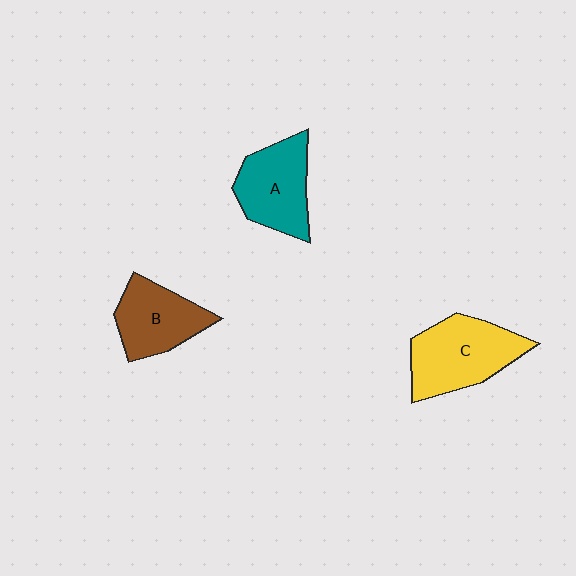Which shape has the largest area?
Shape C (yellow).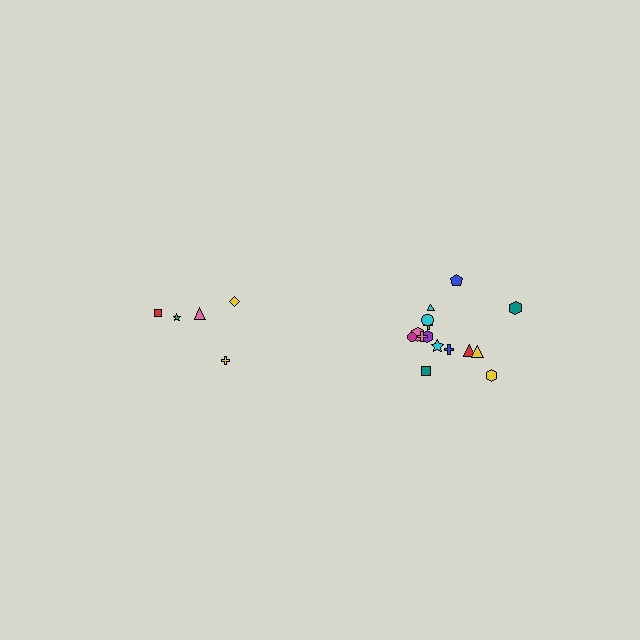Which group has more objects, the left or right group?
The right group.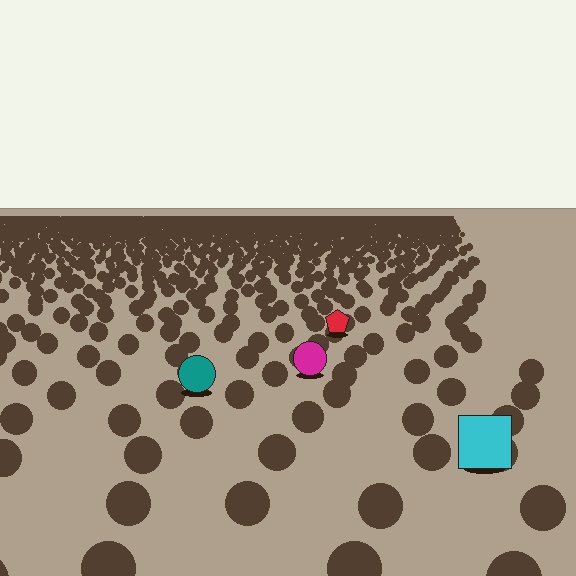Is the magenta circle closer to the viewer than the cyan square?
No. The cyan square is closer — you can tell from the texture gradient: the ground texture is coarser near it.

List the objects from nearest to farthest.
From nearest to farthest: the cyan square, the teal circle, the magenta circle, the red pentagon.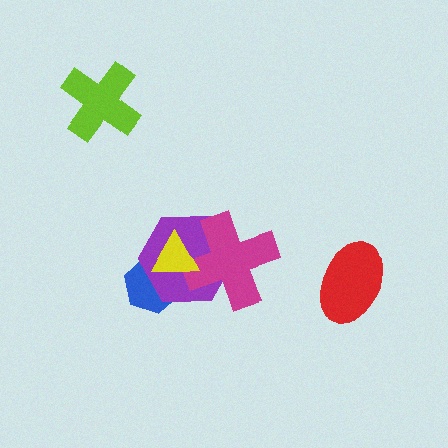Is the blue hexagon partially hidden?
Yes, it is partially covered by another shape.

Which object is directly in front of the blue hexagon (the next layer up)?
The purple hexagon is directly in front of the blue hexagon.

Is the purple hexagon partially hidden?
Yes, it is partially covered by another shape.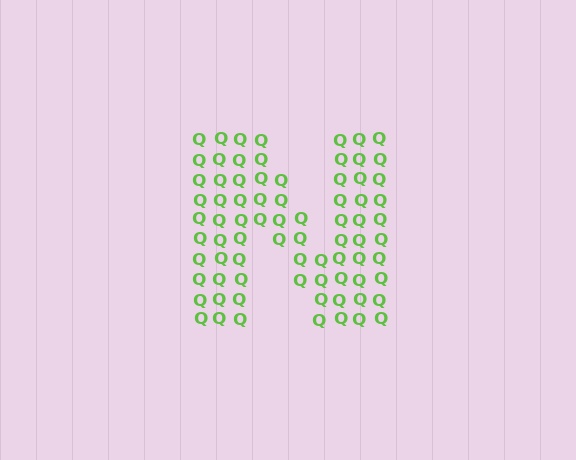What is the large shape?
The large shape is the letter N.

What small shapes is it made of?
It is made of small letter Q's.